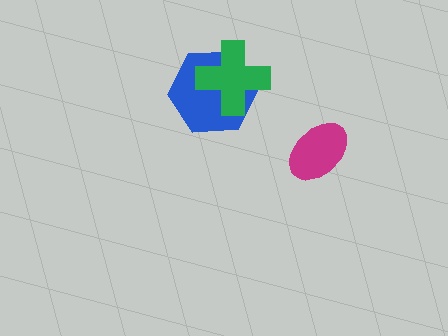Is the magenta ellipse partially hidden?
No, no other shape covers it.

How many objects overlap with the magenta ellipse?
0 objects overlap with the magenta ellipse.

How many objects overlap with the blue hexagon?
1 object overlaps with the blue hexagon.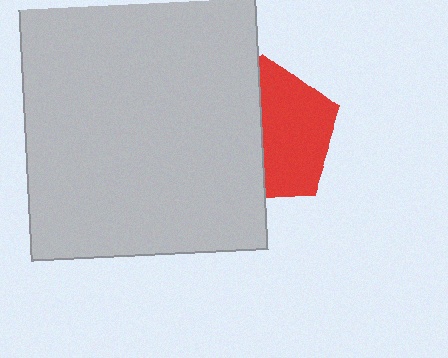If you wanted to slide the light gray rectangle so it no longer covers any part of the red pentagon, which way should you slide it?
Slide it left — that is the most direct way to separate the two shapes.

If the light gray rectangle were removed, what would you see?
You would see the complete red pentagon.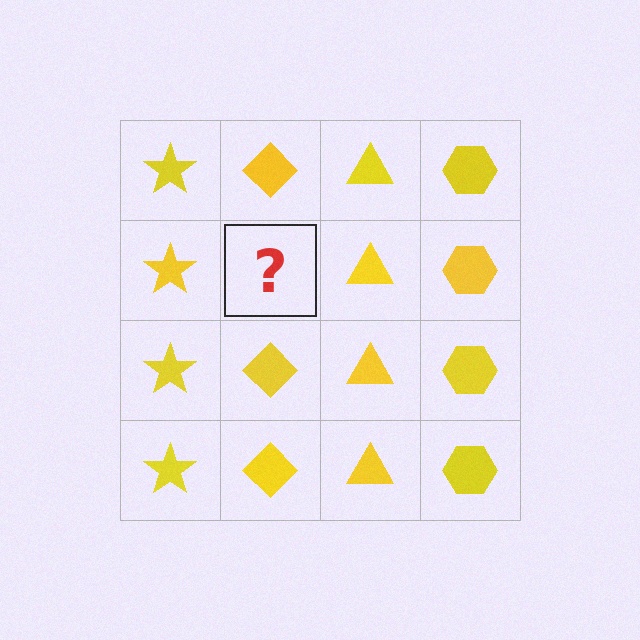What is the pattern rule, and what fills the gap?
The rule is that each column has a consistent shape. The gap should be filled with a yellow diamond.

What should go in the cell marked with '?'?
The missing cell should contain a yellow diamond.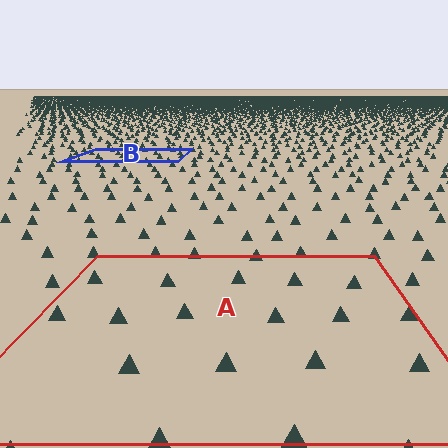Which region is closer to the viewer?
Region A is closer. The texture elements there are larger and more spread out.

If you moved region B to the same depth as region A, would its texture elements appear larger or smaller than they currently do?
They would appear larger. At a closer depth, the same texture elements are projected at a bigger on-screen size.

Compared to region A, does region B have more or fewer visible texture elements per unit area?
Region B has more texture elements per unit area — they are packed more densely because it is farther away.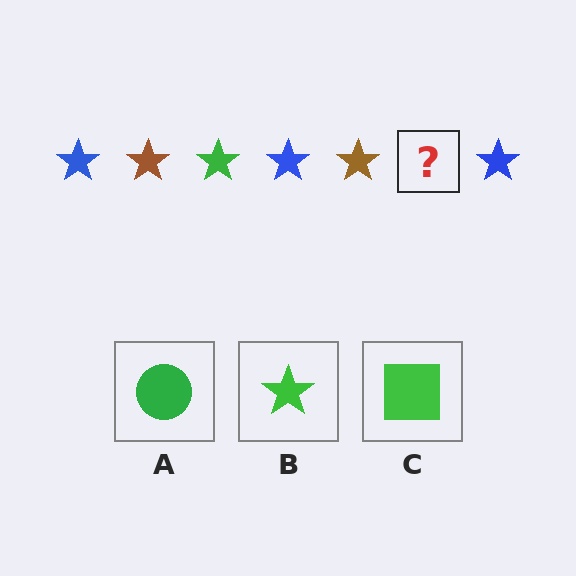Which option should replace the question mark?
Option B.